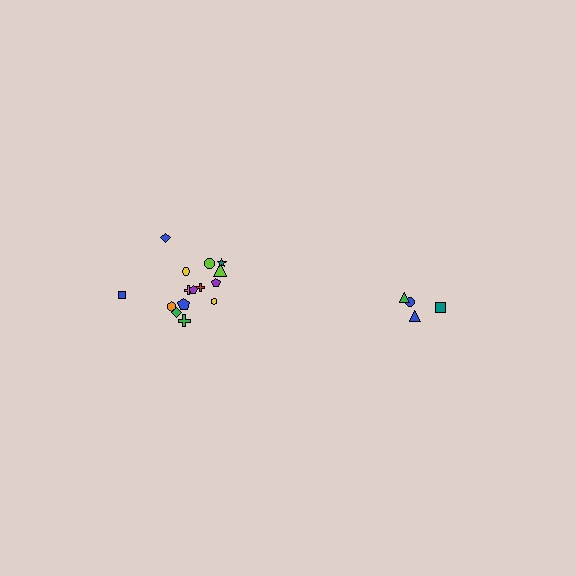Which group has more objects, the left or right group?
The left group.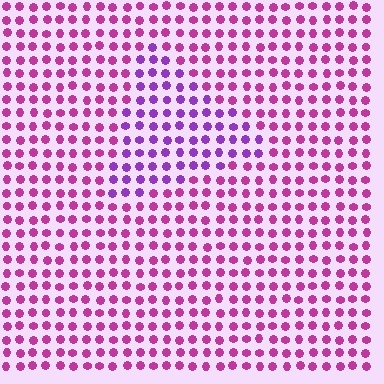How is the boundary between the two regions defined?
The boundary is defined purely by a slight shift in hue (about 35 degrees). Spacing, size, and orientation are identical on both sides.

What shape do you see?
I see a triangle.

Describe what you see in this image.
The image is filled with small magenta elements in a uniform arrangement. A triangle-shaped region is visible where the elements are tinted to a slightly different hue, forming a subtle color boundary.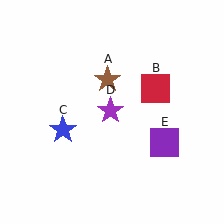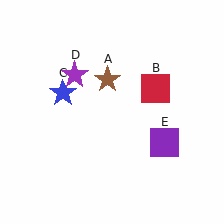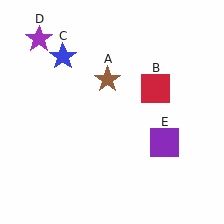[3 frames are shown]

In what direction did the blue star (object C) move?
The blue star (object C) moved up.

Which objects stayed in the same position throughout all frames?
Brown star (object A) and red square (object B) and purple square (object E) remained stationary.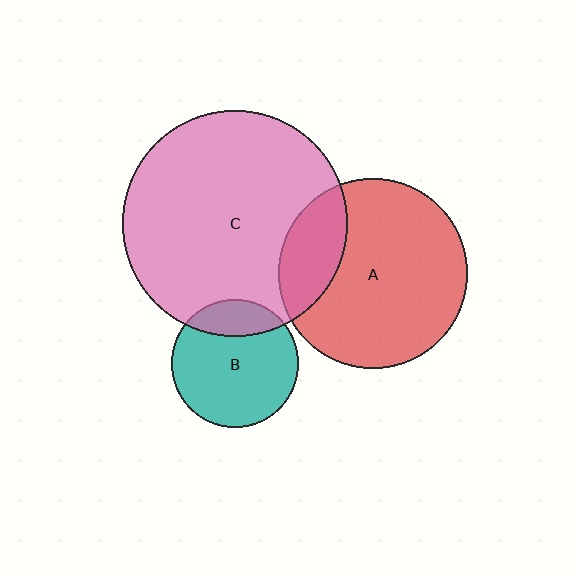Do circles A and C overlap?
Yes.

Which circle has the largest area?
Circle C (pink).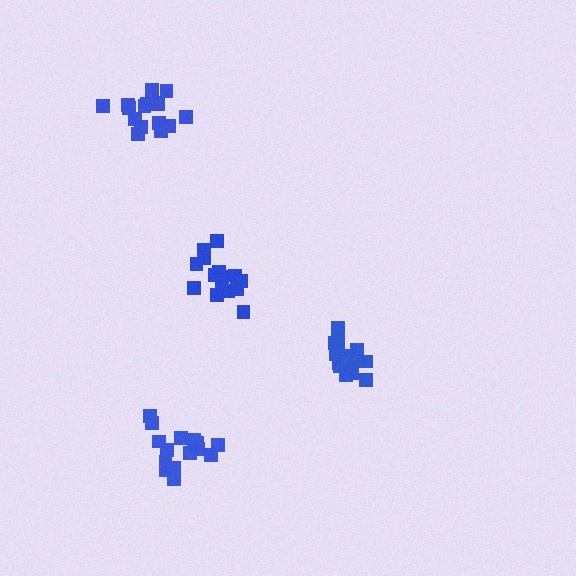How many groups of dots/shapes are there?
There are 4 groups.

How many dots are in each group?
Group 1: 16 dots, Group 2: 17 dots, Group 3: 16 dots, Group 4: 15 dots (64 total).